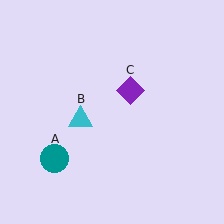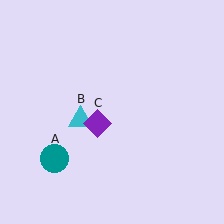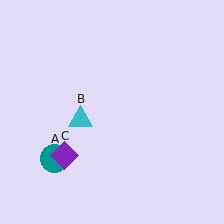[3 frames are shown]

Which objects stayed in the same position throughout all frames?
Teal circle (object A) and cyan triangle (object B) remained stationary.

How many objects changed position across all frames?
1 object changed position: purple diamond (object C).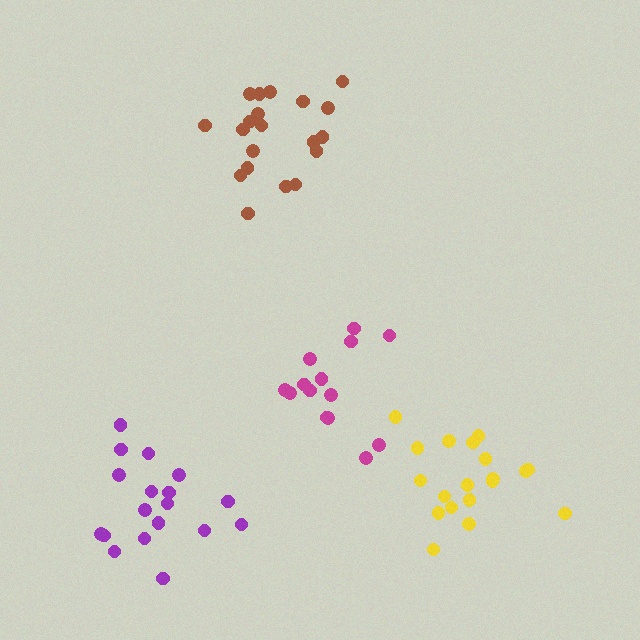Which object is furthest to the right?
The yellow cluster is rightmost.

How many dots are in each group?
Group 1: 18 dots, Group 2: 20 dots, Group 3: 19 dots, Group 4: 14 dots (71 total).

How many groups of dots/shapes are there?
There are 4 groups.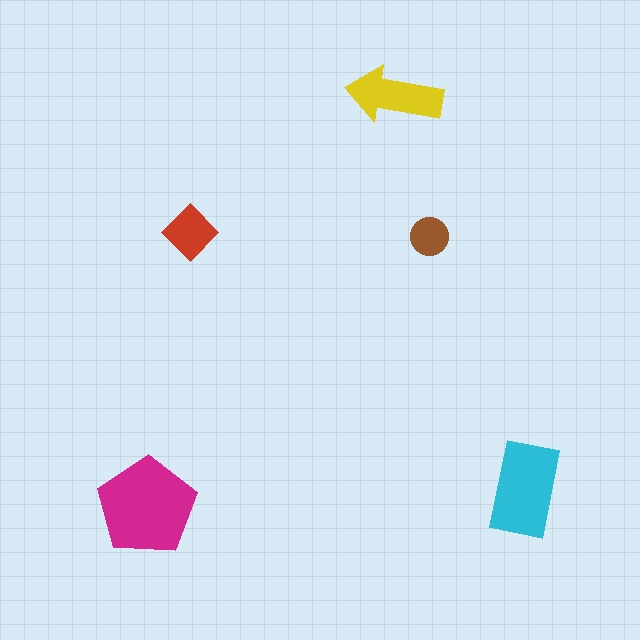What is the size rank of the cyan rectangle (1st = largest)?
2nd.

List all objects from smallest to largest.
The brown circle, the red diamond, the yellow arrow, the cyan rectangle, the magenta pentagon.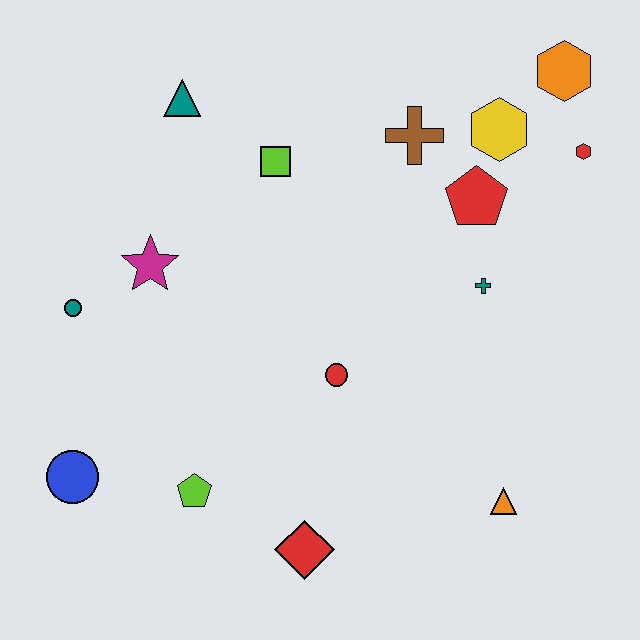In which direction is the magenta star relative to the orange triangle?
The magenta star is to the left of the orange triangle.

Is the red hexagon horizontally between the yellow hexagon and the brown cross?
No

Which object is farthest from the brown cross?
The blue circle is farthest from the brown cross.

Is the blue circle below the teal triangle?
Yes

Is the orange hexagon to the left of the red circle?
No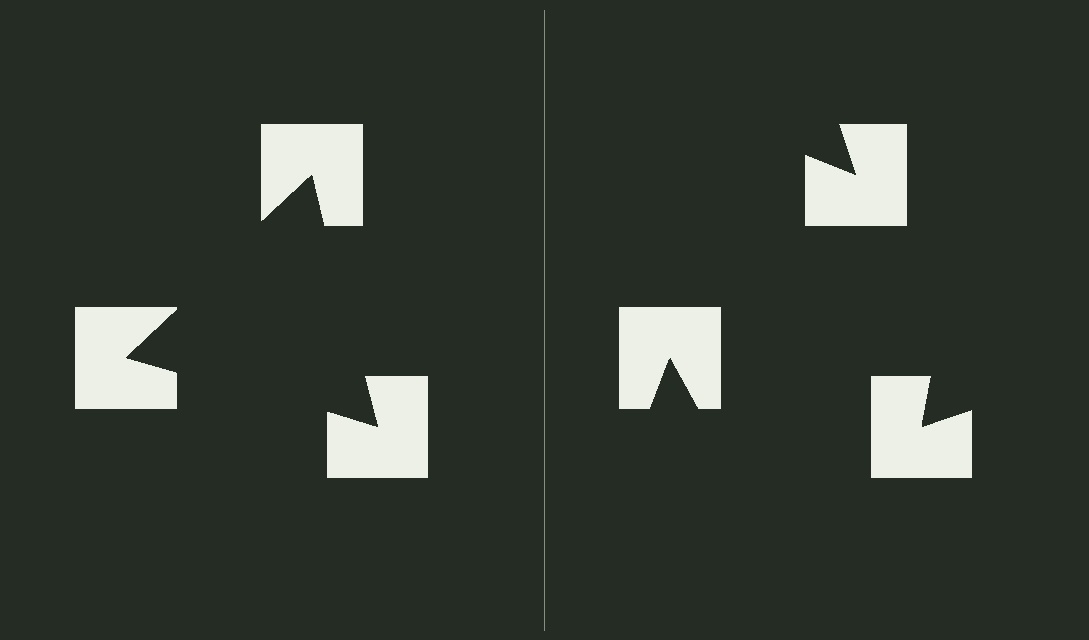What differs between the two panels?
The notched squares are positioned identically on both sides; only the wedge orientations differ. On the left they align to a triangle; on the right they are misaligned.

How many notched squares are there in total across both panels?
6 — 3 on each side.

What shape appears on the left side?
An illusory triangle.